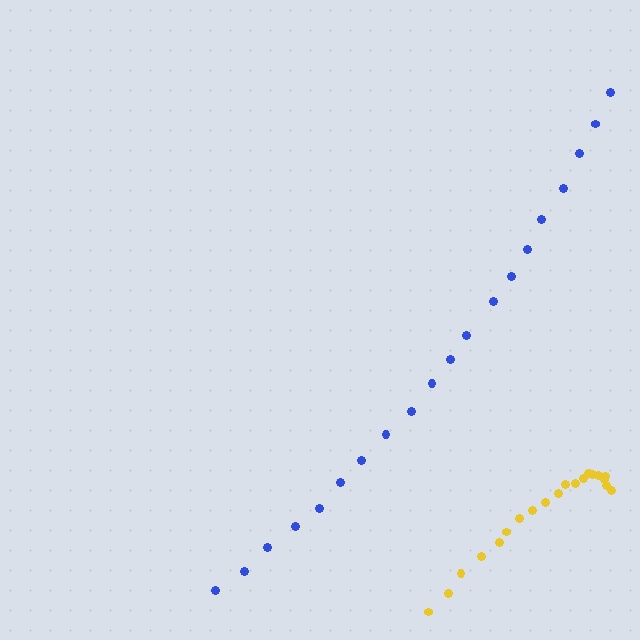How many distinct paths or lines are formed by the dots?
There are 2 distinct paths.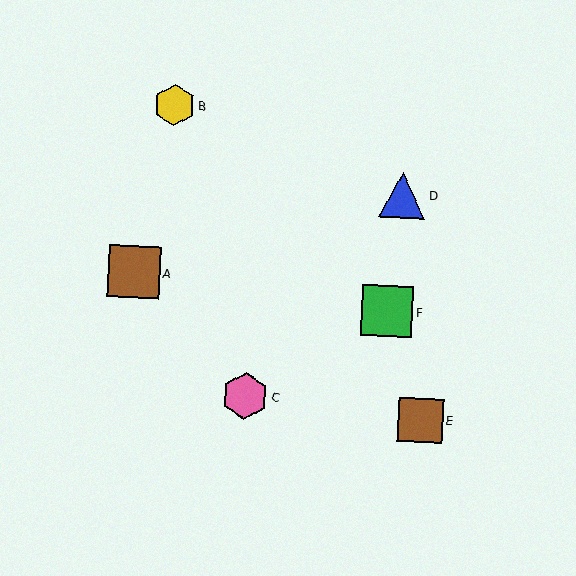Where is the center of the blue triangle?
The center of the blue triangle is at (402, 195).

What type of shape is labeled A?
Shape A is a brown square.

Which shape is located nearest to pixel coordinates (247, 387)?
The pink hexagon (labeled C) at (245, 396) is nearest to that location.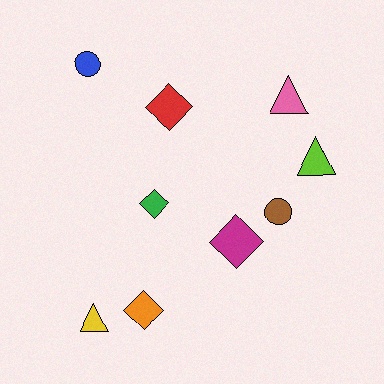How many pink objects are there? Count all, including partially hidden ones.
There is 1 pink object.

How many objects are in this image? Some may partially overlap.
There are 9 objects.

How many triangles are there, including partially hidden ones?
There are 3 triangles.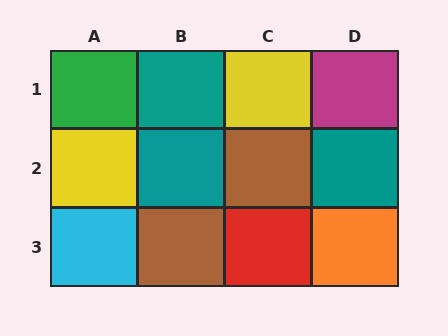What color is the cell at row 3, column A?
Cyan.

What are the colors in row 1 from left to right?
Green, teal, yellow, magenta.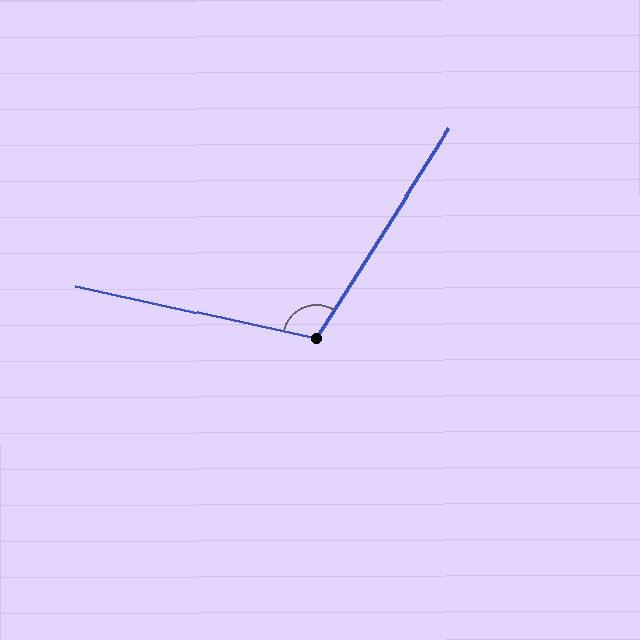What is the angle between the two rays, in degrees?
Approximately 110 degrees.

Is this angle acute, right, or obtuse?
It is obtuse.